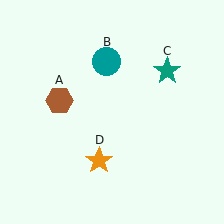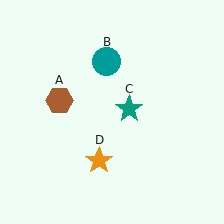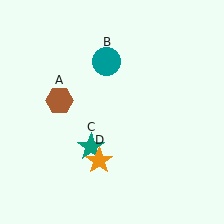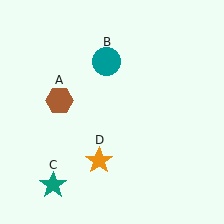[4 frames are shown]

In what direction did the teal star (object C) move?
The teal star (object C) moved down and to the left.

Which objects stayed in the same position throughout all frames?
Brown hexagon (object A) and teal circle (object B) and orange star (object D) remained stationary.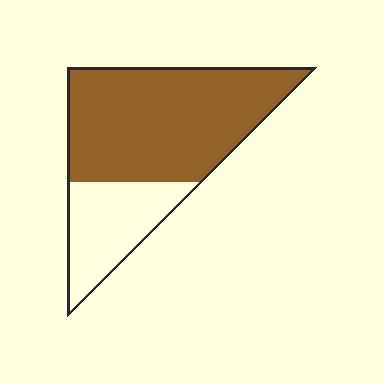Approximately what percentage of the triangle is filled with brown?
Approximately 70%.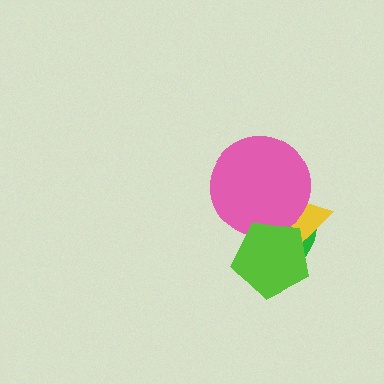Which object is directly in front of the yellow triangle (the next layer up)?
The pink circle is directly in front of the yellow triangle.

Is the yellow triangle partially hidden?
Yes, it is partially covered by another shape.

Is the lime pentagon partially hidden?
No, no other shape covers it.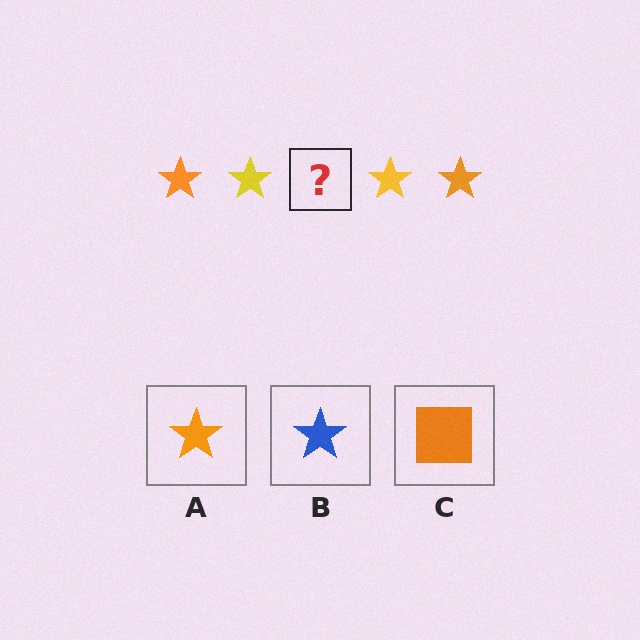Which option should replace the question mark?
Option A.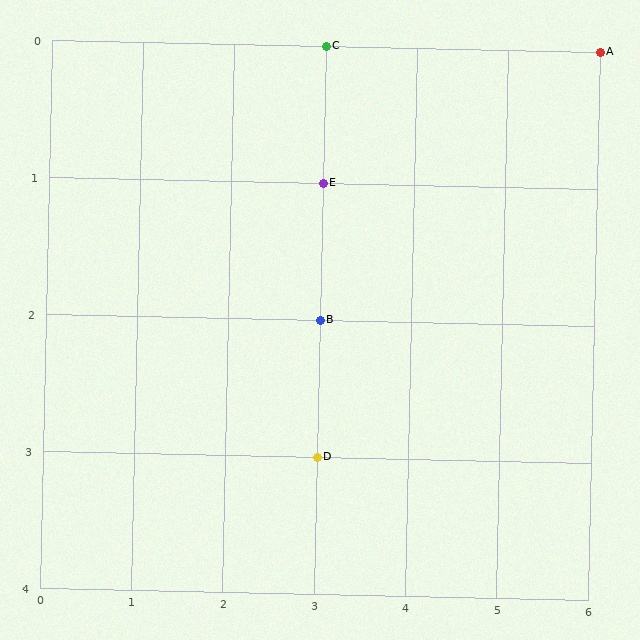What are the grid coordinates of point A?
Point A is at grid coordinates (6, 0).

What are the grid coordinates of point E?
Point E is at grid coordinates (3, 1).